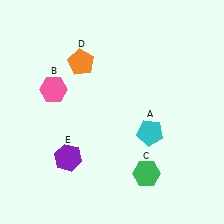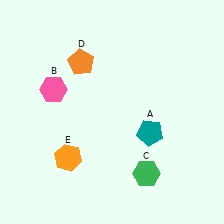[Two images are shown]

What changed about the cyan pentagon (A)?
In Image 1, A is cyan. In Image 2, it changed to teal.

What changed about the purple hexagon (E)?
In Image 1, E is purple. In Image 2, it changed to orange.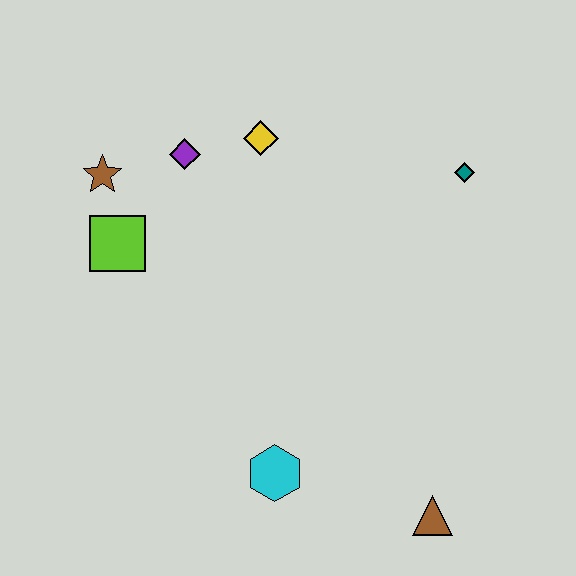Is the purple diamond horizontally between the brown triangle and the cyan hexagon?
No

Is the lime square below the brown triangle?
No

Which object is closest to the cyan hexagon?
The brown triangle is closest to the cyan hexagon.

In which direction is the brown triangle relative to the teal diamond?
The brown triangle is below the teal diamond.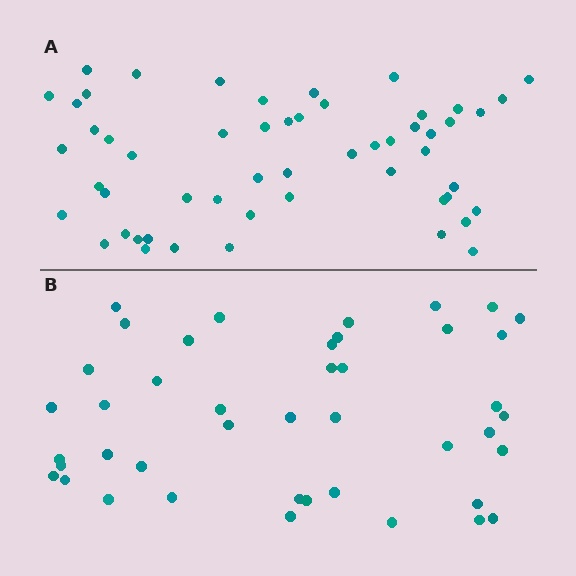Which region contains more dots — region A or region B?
Region A (the top region) has more dots.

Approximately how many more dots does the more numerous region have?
Region A has roughly 12 or so more dots than region B.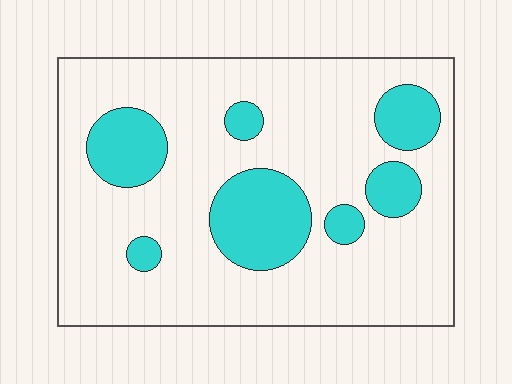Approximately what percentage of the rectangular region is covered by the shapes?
Approximately 20%.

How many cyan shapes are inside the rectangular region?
7.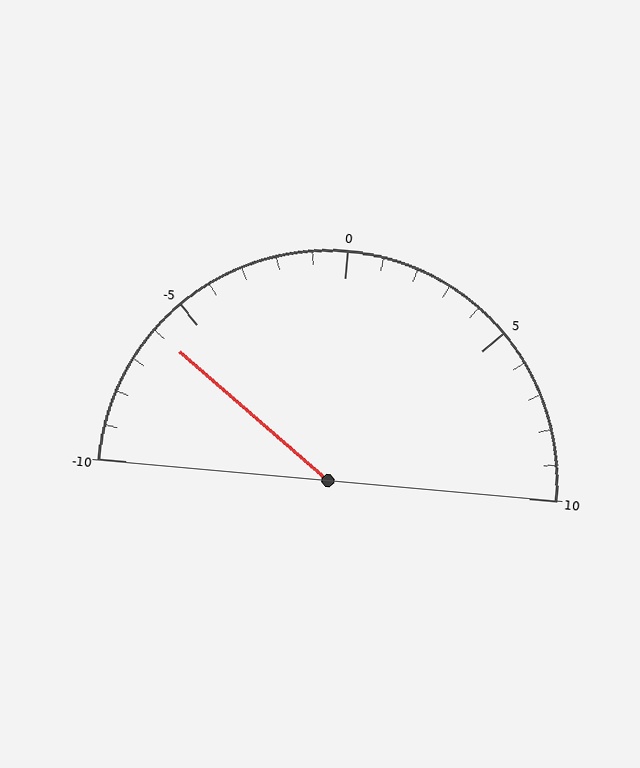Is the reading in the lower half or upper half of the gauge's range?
The reading is in the lower half of the range (-10 to 10).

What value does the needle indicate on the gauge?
The needle indicates approximately -6.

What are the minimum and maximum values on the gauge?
The gauge ranges from -10 to 10.